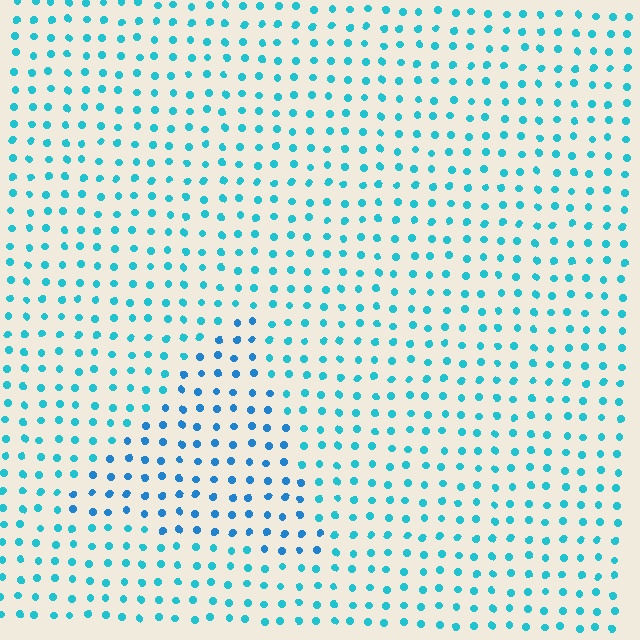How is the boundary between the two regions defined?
The boundary is defined purely by a slight shift in hue (about 22 degrees). Spacing, size, and orientation are identical on both sides.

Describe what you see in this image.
The image is filled with small cyan elements in a uniform arrangement. A triangle-shaped region is visible where the elements are tinted to a slightly different hue, forming a subtle color boundary.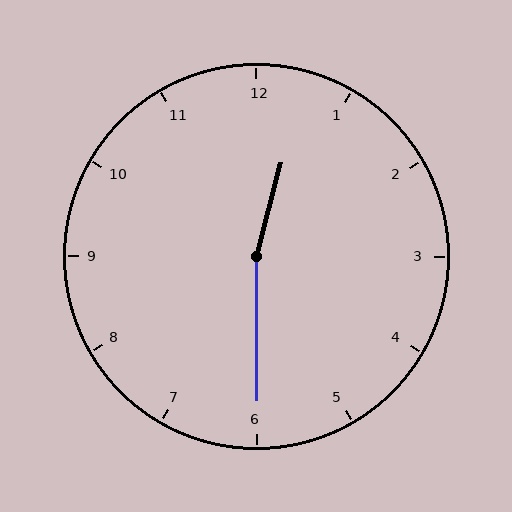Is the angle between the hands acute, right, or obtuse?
It is obtuse.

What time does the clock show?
12:30.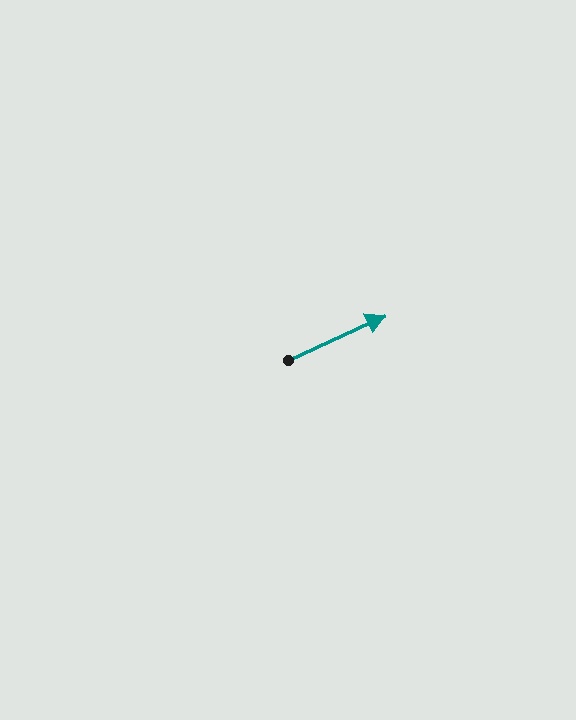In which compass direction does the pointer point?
Northeast.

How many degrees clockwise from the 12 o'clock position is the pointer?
Approximately 65 degrees.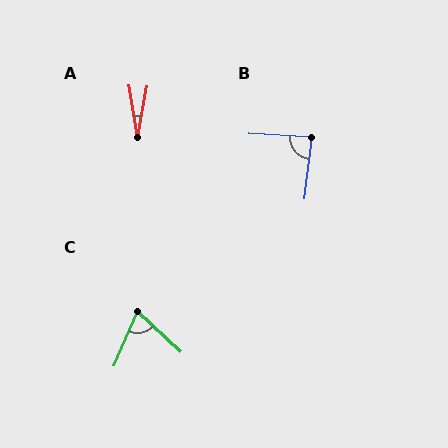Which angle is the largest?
B, at approximately 86 degrees.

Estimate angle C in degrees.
Approximately 70 degrees.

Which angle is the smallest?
A, at approximately 19 degrees.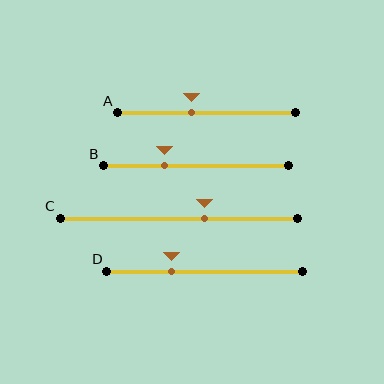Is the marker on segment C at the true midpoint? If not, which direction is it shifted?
No, the marker on segment C is shifted to the right by about 11% of the segment length.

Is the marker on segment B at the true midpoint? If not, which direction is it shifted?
No, the marker on segment B is shifted to the left by about 17% of the segment length.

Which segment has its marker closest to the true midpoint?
Segment A has its marker closest to the true midpoint.